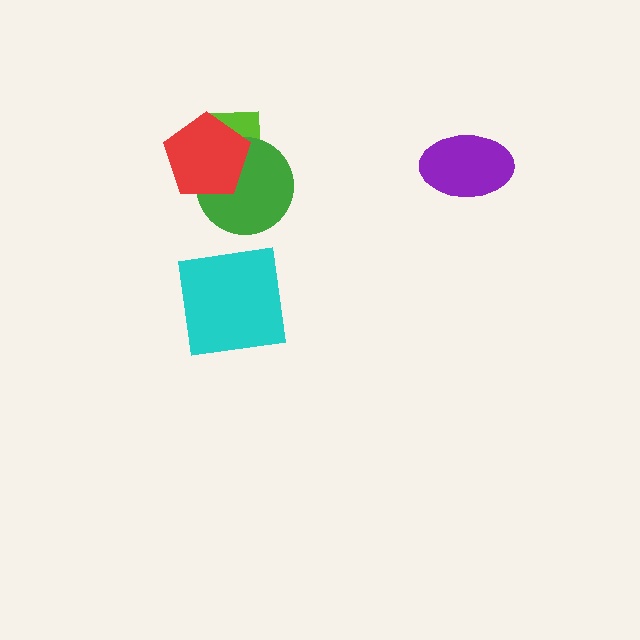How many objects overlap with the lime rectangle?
2 objects overlap with the lime rectangle.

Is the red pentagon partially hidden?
No, no other shape covers it.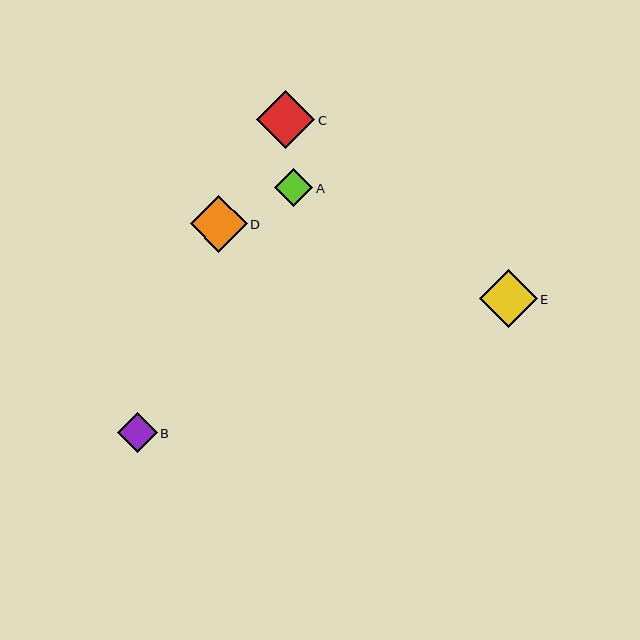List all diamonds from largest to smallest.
From largest to smallest: C, E, D, B, A.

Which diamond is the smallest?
Diamond A is the smallest with a size of approximately 39 pixels.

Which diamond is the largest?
Diamond C is the largest with a size of approximately 58 pixels.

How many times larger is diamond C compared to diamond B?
Diamond C is approximately 1.4 times the size of diamond B.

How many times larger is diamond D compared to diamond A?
Diamond D is approximately 1.5 times the size of diamond A.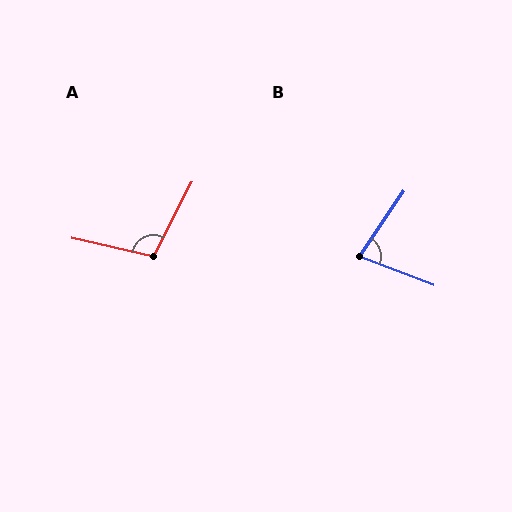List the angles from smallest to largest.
B (77°), A (104°).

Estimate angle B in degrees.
Approximately 77 degrees.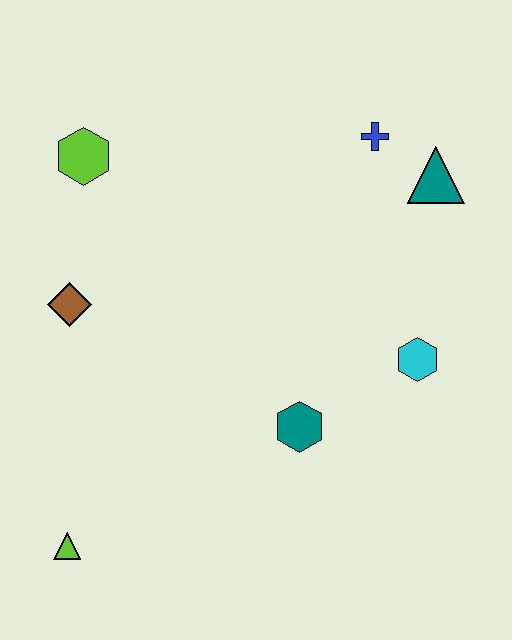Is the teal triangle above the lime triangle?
Yes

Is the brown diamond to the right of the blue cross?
No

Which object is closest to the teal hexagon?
The cyan hexagon is closest to the teal hexagon.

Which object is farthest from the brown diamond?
The teal triangle is farthest from the brown diamond.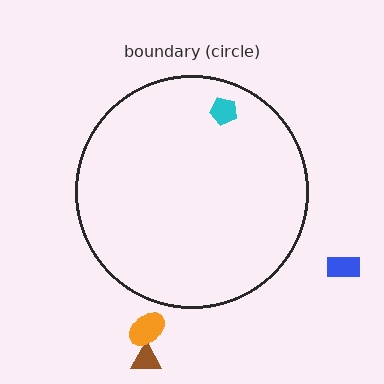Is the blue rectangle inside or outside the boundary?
Outside.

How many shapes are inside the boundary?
1 inside, 3 outside.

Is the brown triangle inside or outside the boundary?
Outside.